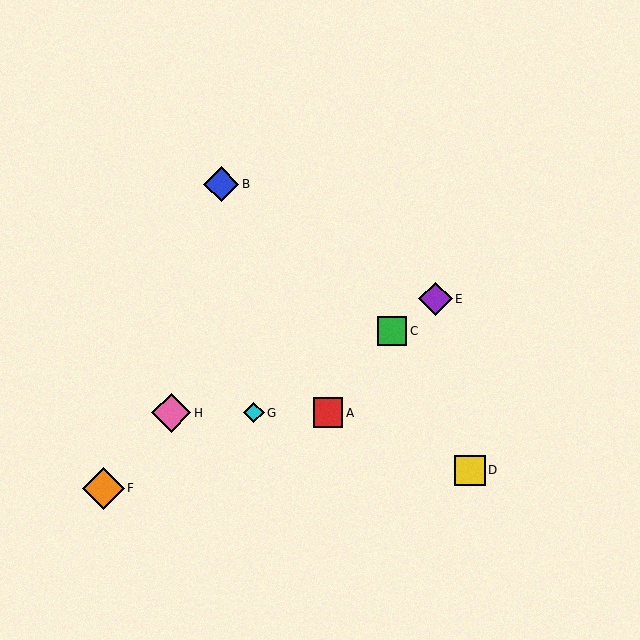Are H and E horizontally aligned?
No, H is at y≈413 and E is at y≈299.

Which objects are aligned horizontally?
Objects A, G, H are aligned horizontally.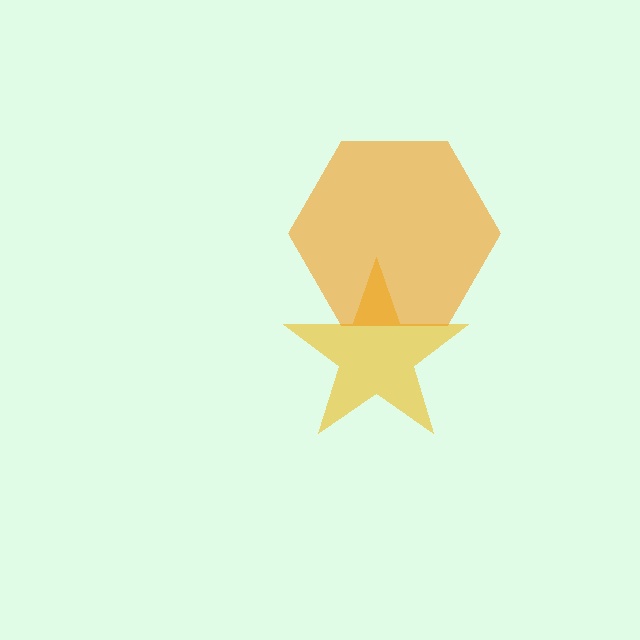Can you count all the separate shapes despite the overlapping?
Yes, there are 2 separate shapes.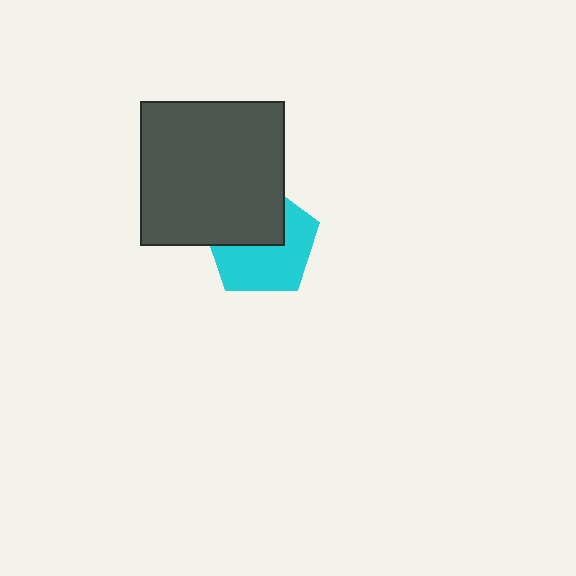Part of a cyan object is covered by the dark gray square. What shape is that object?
It is a pentagon.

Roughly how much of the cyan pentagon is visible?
About half of it is visible (roughly 57%).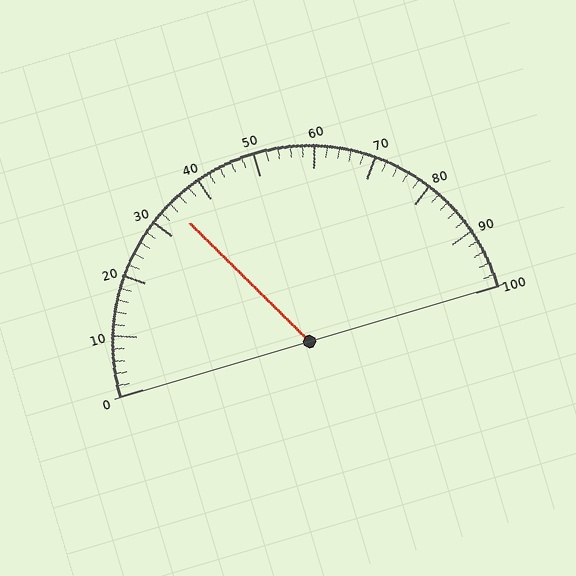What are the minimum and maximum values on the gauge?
The gauge ranges from 0 to 100.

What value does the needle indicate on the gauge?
The needle indicates approximately 34.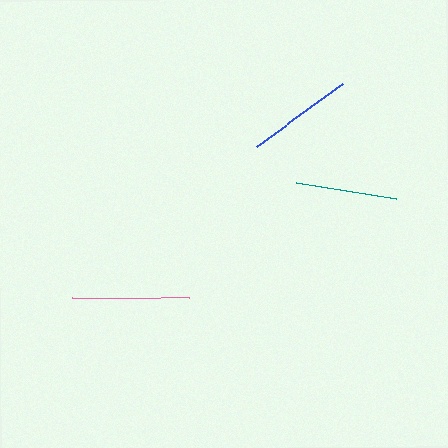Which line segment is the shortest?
The teal line is the shortest at approximately 101 pixels.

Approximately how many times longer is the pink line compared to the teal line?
The pink line is approximately 1.2 times the length of the teal line.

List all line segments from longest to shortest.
From longest to shortest: pink, blue, teal.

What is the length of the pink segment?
The pink segment is approximately 117 pixels long.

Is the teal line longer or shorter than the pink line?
The pink line is longer than the teal line.